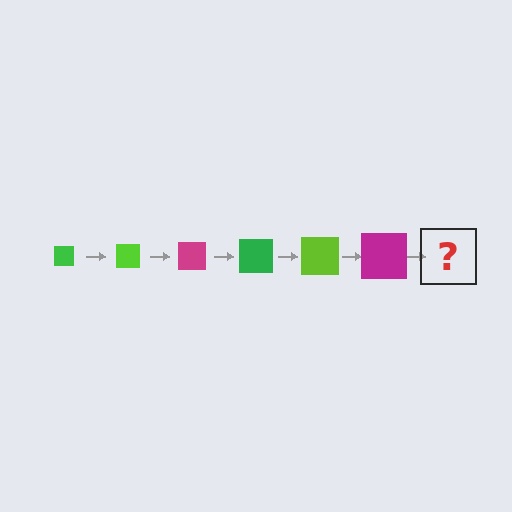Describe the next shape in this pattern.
It should be a green square, larger than the previous one.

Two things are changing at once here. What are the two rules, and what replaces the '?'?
The two rules are that the square grows larger each step and the color cycles through green, lime, and magenta. The '?' should be a green square, larger than the previous one.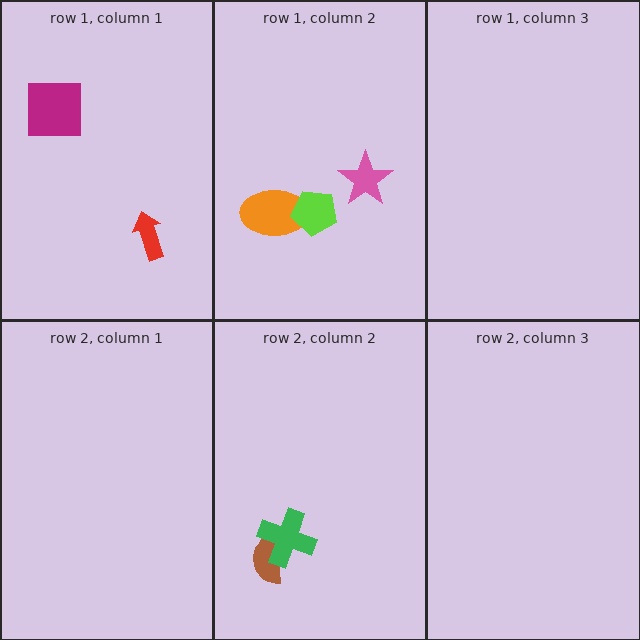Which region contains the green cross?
The row 2, column 2 region.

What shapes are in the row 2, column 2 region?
The brown semicircle, the green cross.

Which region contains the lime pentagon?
The row 1, column 2 region.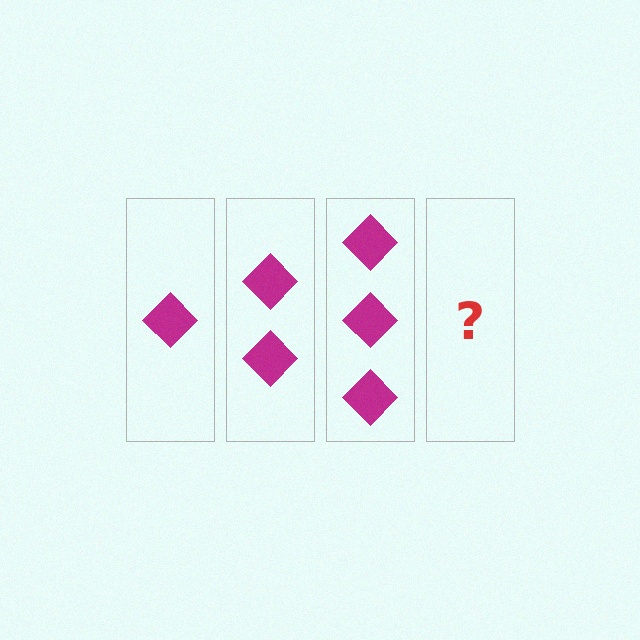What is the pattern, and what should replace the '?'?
The pattern is that each step adds one more diamond. The '?' should be 4 diamonds.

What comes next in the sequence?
The next element should be 4 diamonds.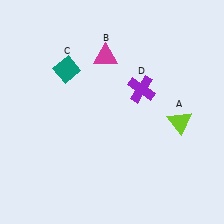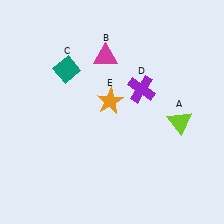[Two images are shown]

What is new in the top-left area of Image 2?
An orange star (E) was added in the top-left area of Image 2.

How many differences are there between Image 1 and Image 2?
There is 1 difference between the two images.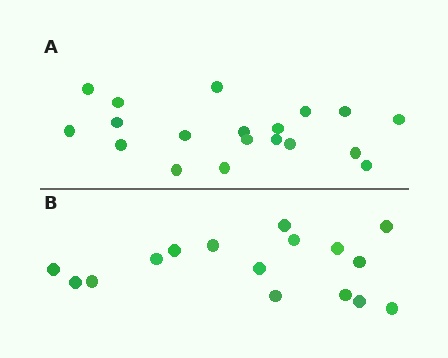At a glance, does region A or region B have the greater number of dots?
Region A (the top region) has more dots.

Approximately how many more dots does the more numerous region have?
Region A has just a few more — roughly 2 or 3 more dots than region B.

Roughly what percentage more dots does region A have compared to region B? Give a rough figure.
About 20% more.